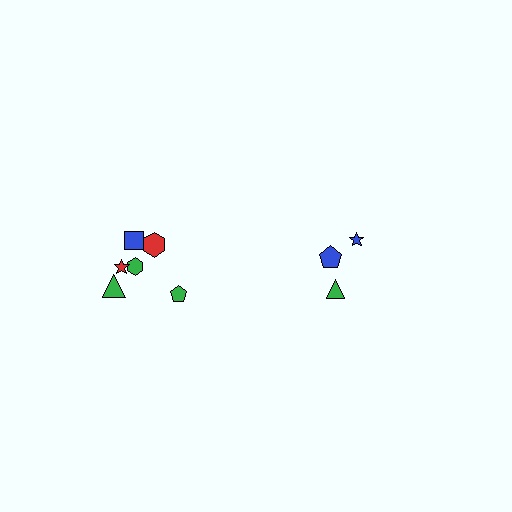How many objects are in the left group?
There are 6 objects.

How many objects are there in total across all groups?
There are 9 objects.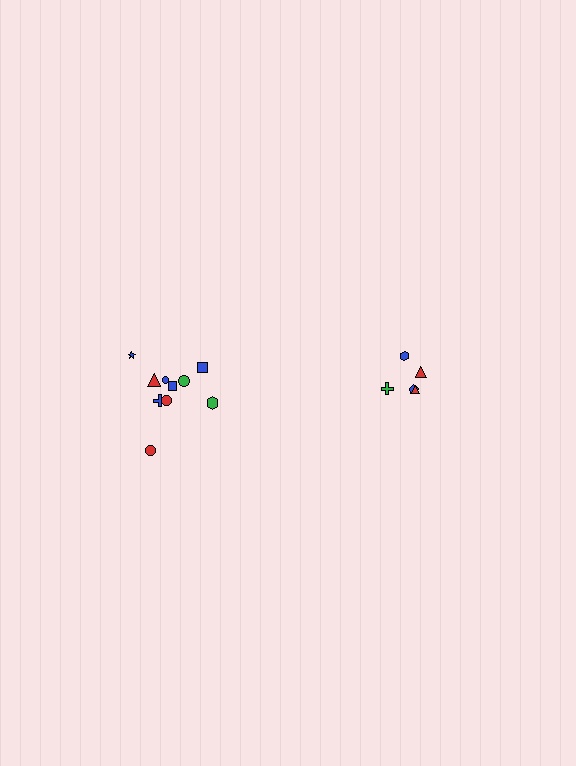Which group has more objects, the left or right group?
The left group.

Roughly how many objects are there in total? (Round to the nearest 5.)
Roughly 15 objects in total.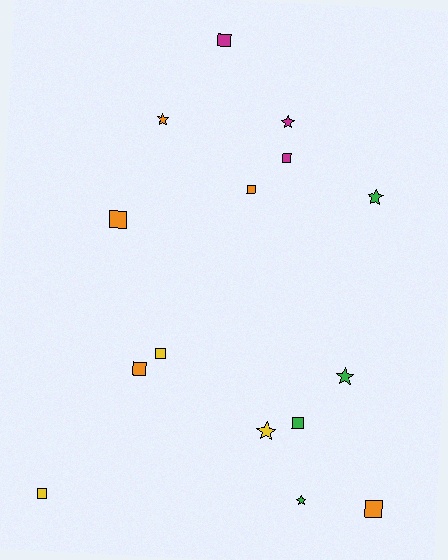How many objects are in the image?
There are 15 objects.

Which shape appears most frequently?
Square, with 9 objects.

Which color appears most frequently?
Orange, with 5 objects.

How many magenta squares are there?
There are 2 magenta squares.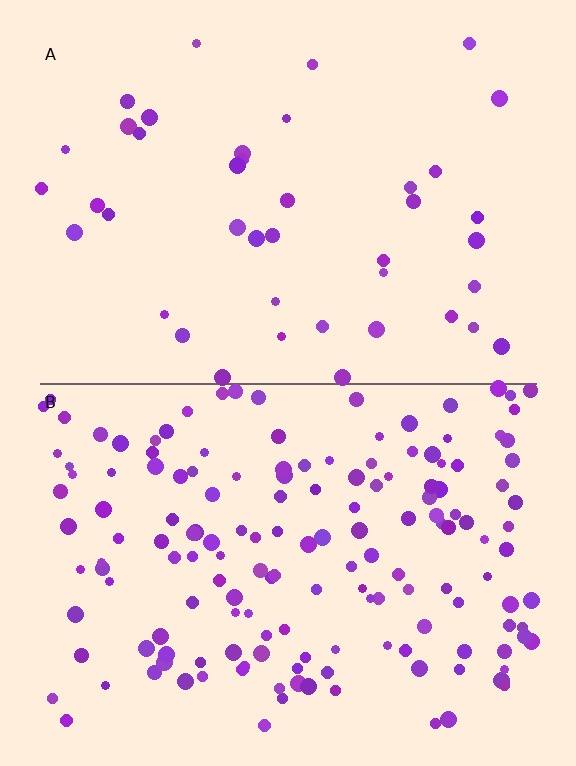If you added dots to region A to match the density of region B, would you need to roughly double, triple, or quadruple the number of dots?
Approximately quadruple.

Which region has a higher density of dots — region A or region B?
B (the bottom).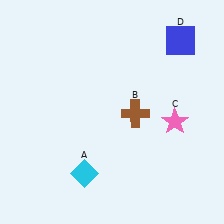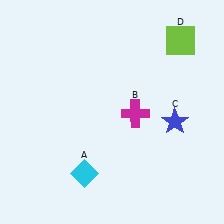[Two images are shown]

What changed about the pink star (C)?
In Image 1, C is pink. In Image 2, it changed to blue.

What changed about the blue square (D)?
In Image 1, D is blue. In Image 2, it changed to lime.